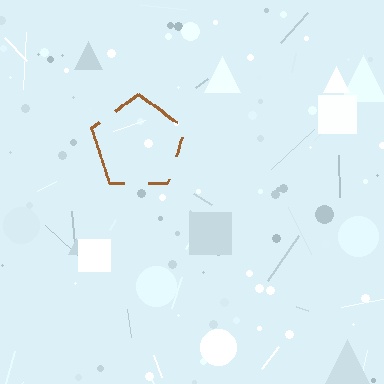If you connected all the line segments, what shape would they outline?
They would outline a pentagon.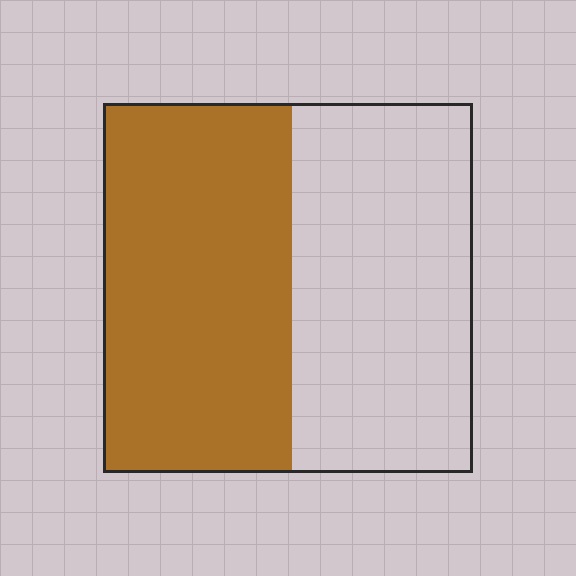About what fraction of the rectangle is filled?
About one half (1/2).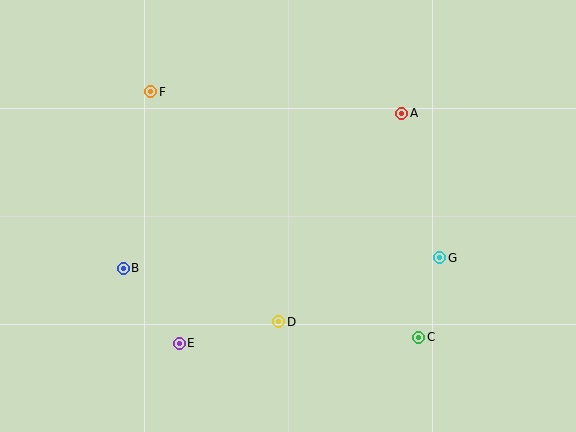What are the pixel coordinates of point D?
Point D is at (279, 322).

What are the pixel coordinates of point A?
Point A is at (402, 113).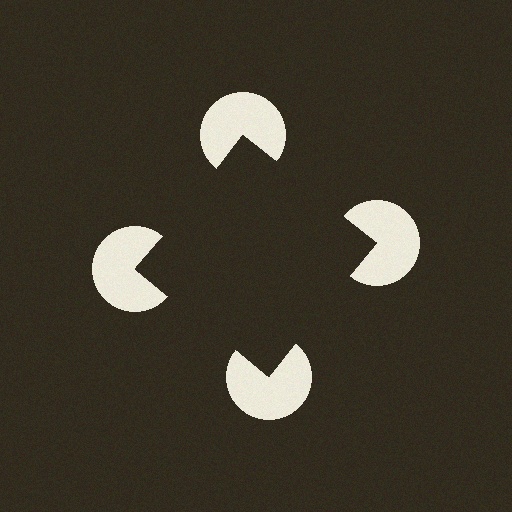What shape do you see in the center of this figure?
An illusory square — its edges are inferred from the aligned wedge cuts in the pac-man discs, not physically drawn.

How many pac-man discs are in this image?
There are 4 — one at each vertex of the illusory square.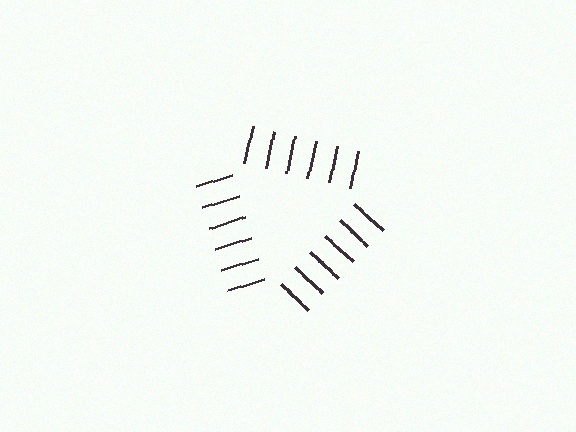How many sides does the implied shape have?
3 sides — the line-ends trace a triangle.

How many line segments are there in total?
18 — 6 along each of the 3 edges.